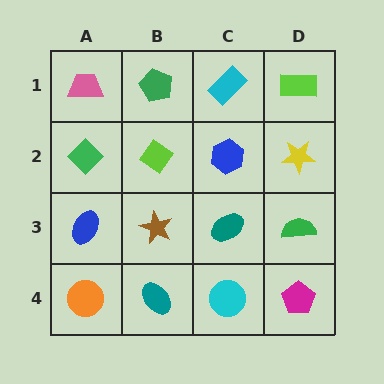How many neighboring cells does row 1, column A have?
2.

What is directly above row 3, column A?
A green diamond.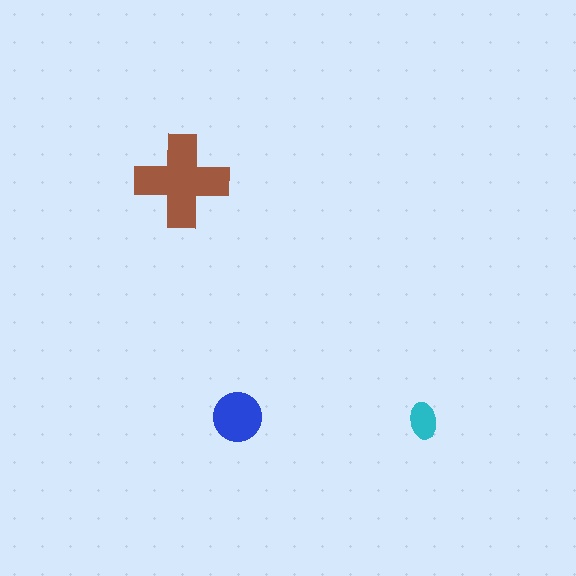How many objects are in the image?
There are 3 objects in the image.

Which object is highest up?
The brown cross is topmost.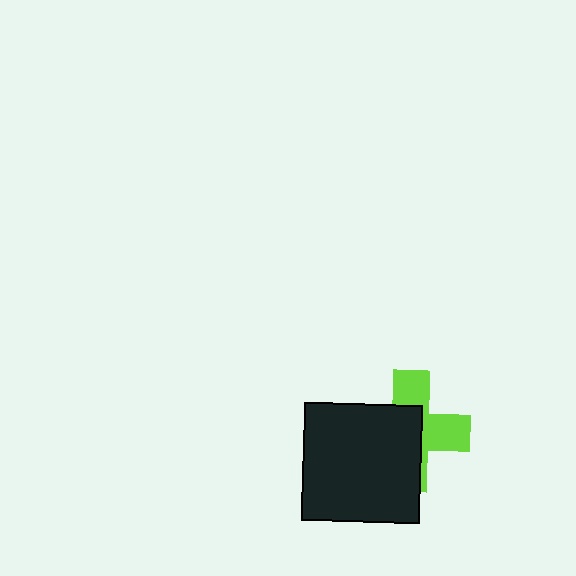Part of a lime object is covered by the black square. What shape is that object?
It is a cross.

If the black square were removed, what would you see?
You would see the complete lime cross.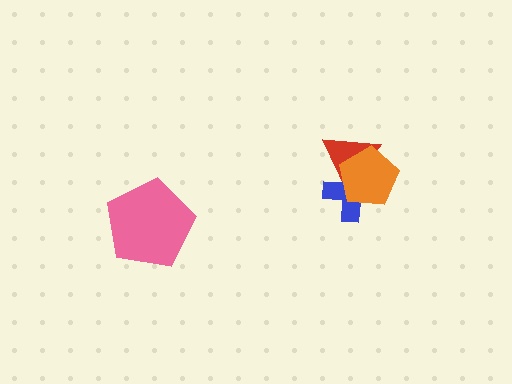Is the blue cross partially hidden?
Yes, it is partially covered by another shape.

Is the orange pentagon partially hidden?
No, no other shape covers it.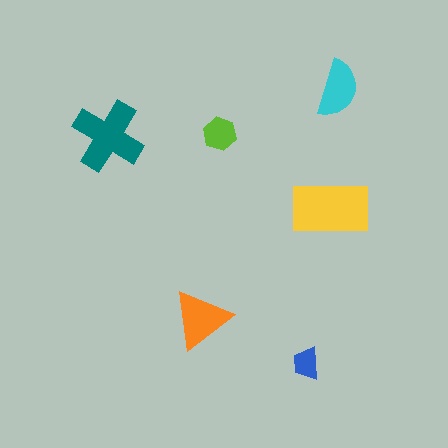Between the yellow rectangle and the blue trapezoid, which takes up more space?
The yellow rectangle.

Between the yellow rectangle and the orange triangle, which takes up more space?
The yellow rectangle.